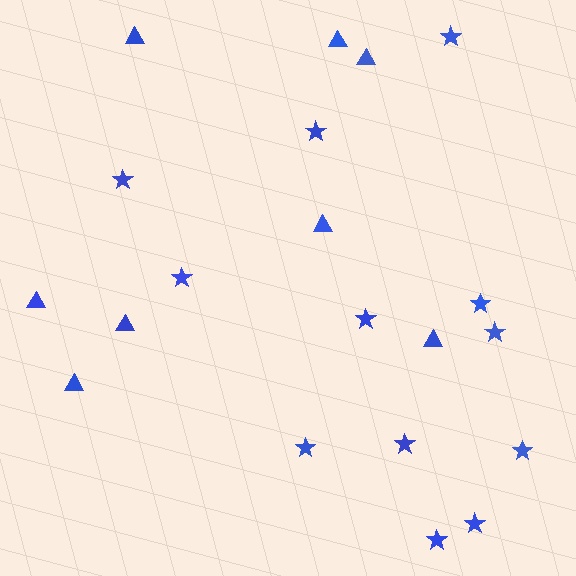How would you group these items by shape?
There are 2 groups: one group of triangles (8) and one group of stars (12).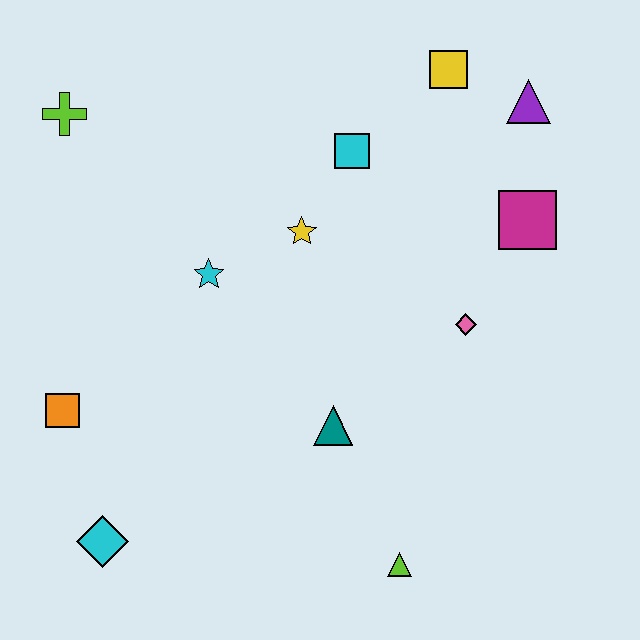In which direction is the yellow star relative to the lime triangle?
The yellow star is above the lime triangle.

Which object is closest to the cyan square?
The yellow star is closest to the cyan square.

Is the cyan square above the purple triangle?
No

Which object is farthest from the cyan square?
The cyan diamond is farthest from the cyan square.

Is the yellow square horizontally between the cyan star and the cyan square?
No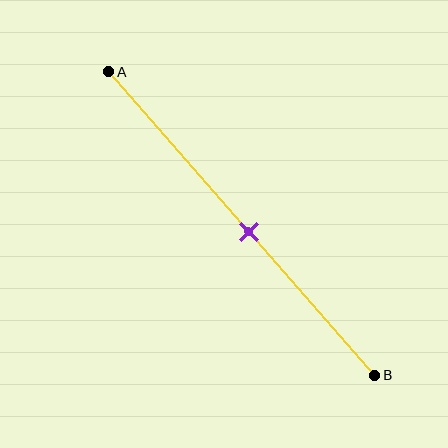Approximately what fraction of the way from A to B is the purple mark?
The purple mark is approximately 55% of the way from A to B.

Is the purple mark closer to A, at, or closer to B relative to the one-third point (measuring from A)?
The purple mark is closer to point B than the one-third point of segment AB.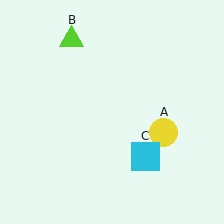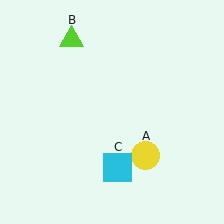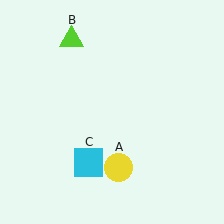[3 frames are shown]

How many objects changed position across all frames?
2 objects changed position: yellow circle (object A), cyan square (object C).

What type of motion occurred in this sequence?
The yellow circle (object A), cyan square (object C) rotated clockwise around the center of the scene.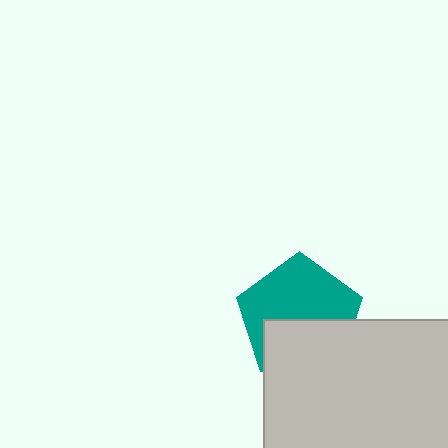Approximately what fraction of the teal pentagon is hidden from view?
Roughly 41% of the teal pentagon is hidden behind the light gray rectangle.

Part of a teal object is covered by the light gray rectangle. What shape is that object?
It is a pentagon.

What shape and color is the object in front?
The object in front is a light gray rectangle.